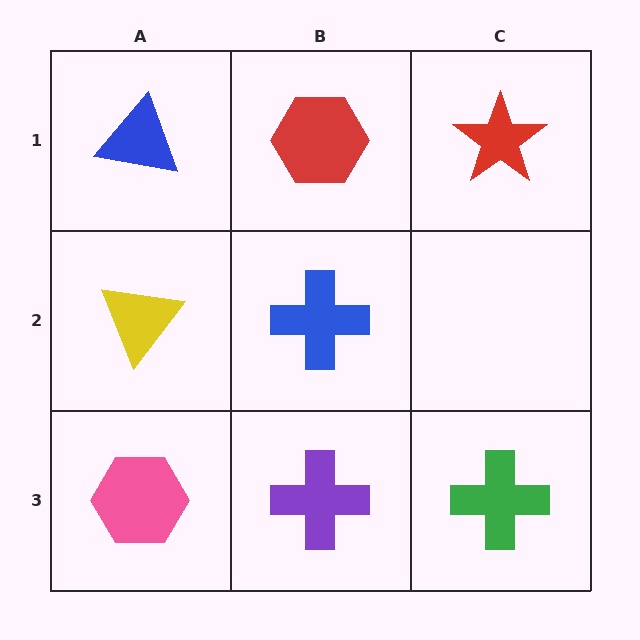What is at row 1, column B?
A red hexagon.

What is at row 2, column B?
A blue cross.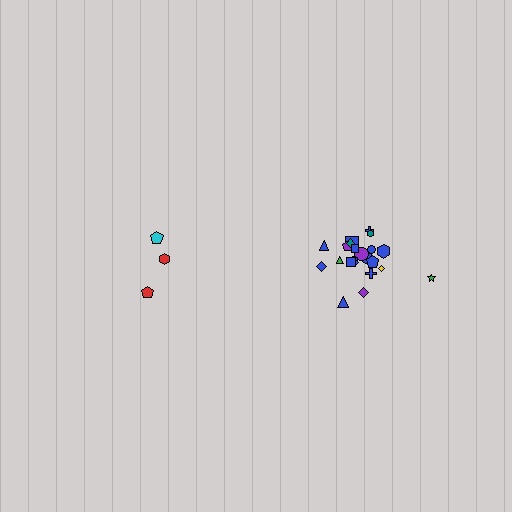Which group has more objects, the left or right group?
The right group.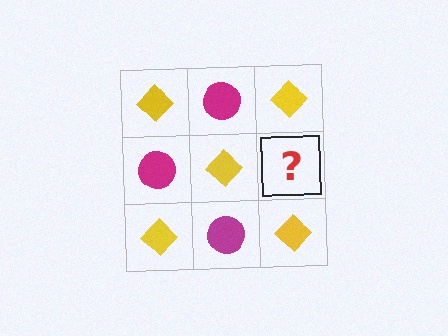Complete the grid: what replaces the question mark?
The question mark should be replaced with a magenta circle.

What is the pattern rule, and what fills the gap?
The rule is that it alternates yellow diamond and magenta circle in a checkerboard pattern. The gap should be filled with a magenta circle.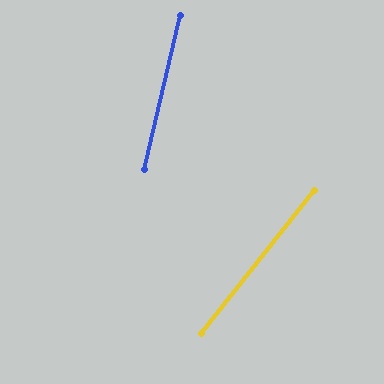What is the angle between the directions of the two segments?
Approximately 25 degrees.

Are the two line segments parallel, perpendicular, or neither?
Neither parallel nor perpendicular — they differ by about 25°.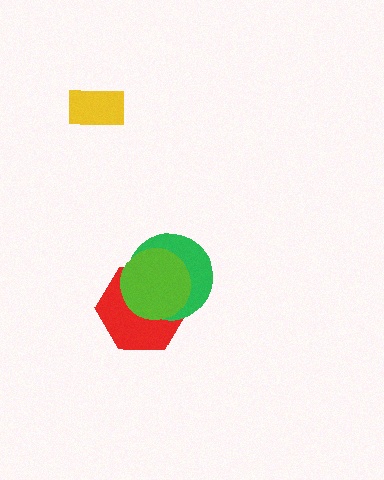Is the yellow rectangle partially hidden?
No, no other shape covers it.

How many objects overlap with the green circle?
2 objects overlap with the green circle.